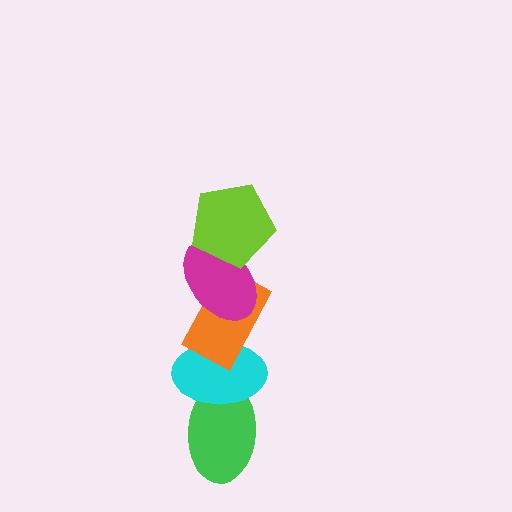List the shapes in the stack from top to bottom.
From top to bottom: the lime pentagon, the magenta ellipse, the orange rectangle, the cyan ellipse, the green ellipse.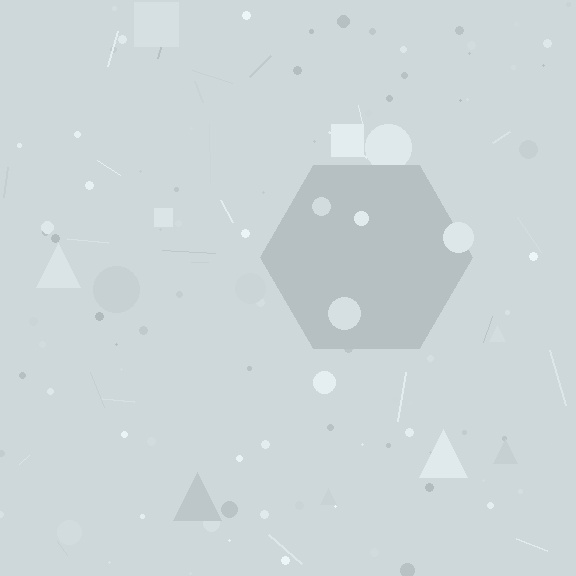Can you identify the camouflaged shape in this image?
The camouflaged shape is a hexagon.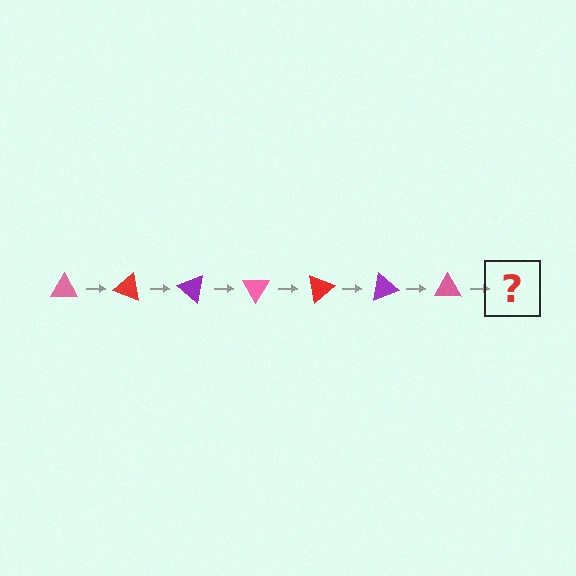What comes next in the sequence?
The next element should be a red triangle, rotated 140 degrees from the start.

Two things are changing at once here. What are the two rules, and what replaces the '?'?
The two rules are that it rotates 20 degrees each step and the color cycles through pink, red, and purple. The '?' should be a red triangle, rotated 140 degrees from the start.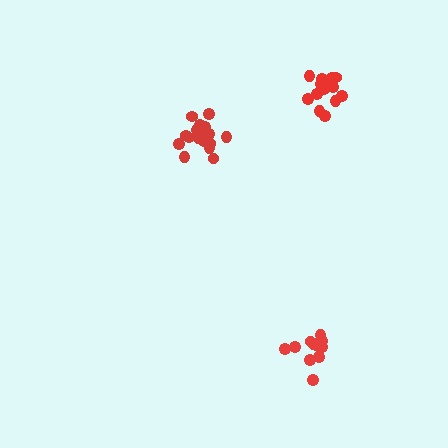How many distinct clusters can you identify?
There are 3 distinct clusters.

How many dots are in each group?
Group 1: 12 dots, Group 2: 14 dots, Group 3: 17 dots (43 total).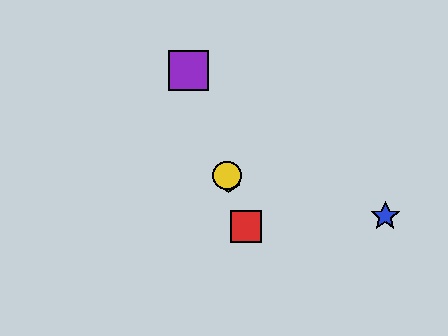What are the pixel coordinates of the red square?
The red square is at (246, 226).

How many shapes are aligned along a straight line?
4 shapes (the red square, the green hexagon, the yellow circle, the purple square) are aligned along a straight line.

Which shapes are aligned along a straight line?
The red square, the green hexagon, the yellow circle, the purple square are aligned along a straight line.